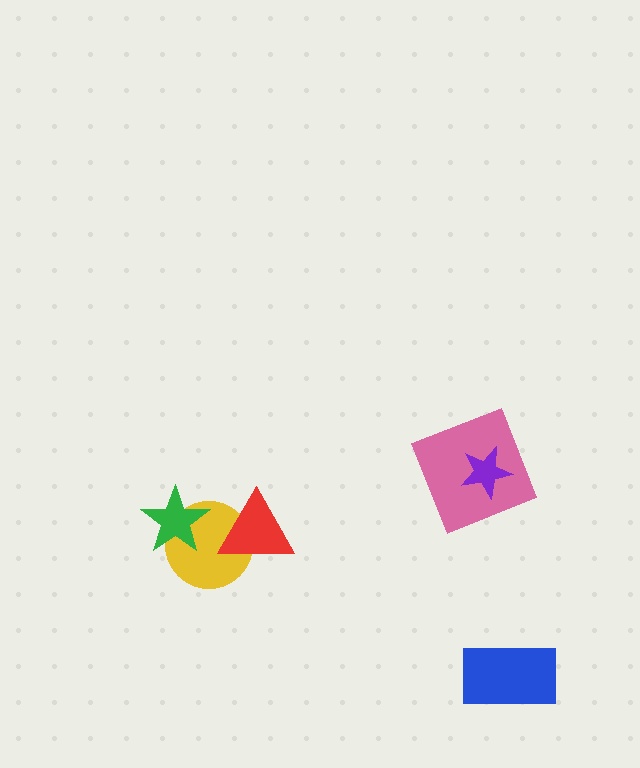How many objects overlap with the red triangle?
1 object overlaps with the red triangle.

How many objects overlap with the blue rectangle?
0 objects overlap with the blue rectangle.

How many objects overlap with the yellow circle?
2 objects overlap with the yellow circle.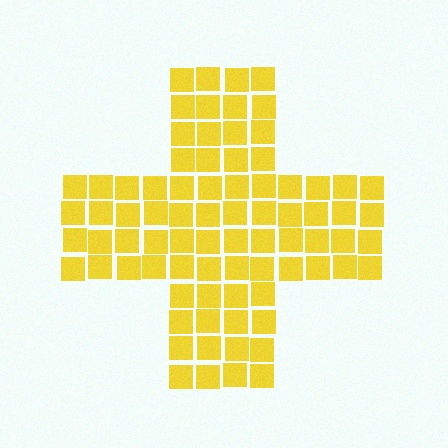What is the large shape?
The large shape is a cross.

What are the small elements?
The small elements are squares.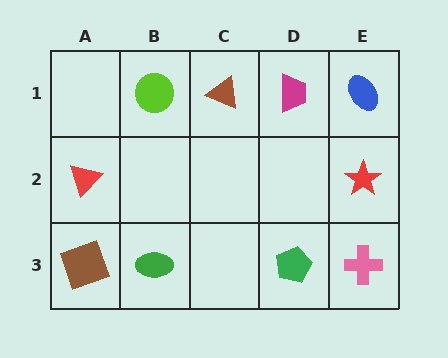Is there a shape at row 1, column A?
No, that cell is empty.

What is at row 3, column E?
A pink cross.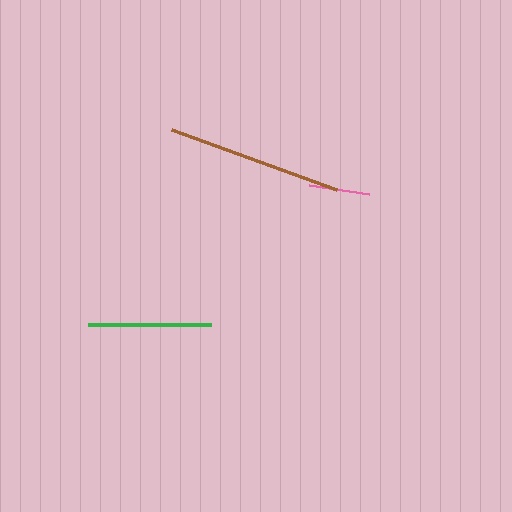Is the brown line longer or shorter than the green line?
The brown line is longer than the green line.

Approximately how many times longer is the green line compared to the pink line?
The green line is approximately 2.0 times the length of the pink line.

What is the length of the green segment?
The green segment is approximately 122 pixels long.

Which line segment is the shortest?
The pink line is the shortest at approximately 61 pixels.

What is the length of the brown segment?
The brown segment is approximately 176 pixels long.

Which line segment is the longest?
The brown line is the longest at approximately 176 pixels.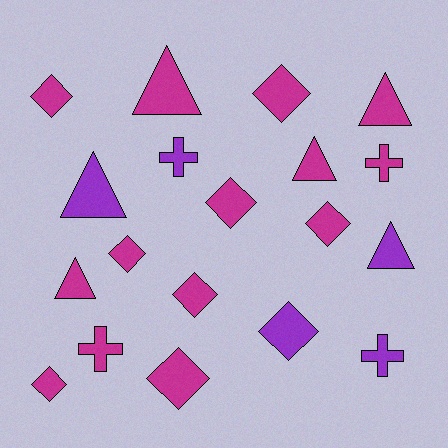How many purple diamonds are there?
There is 1 purple diamond.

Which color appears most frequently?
Magenta, with 14 objects.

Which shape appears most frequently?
Diamond, with 9 objects.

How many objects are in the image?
There are 19 objects.